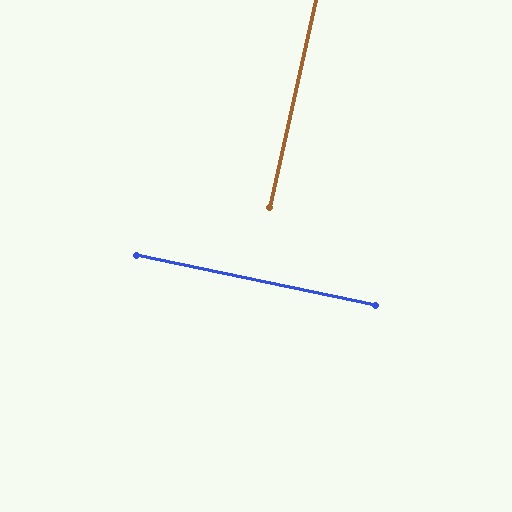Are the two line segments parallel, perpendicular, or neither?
Perpendicular — they meet at approximately 89°.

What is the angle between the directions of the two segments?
Approximately 89 degrees.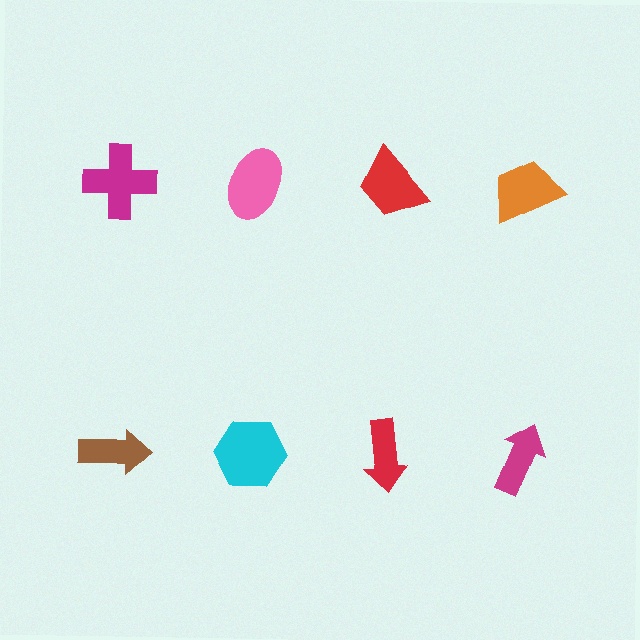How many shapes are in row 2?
4 shapes.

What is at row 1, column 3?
A red trapezoid.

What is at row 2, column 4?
A magenta arrow.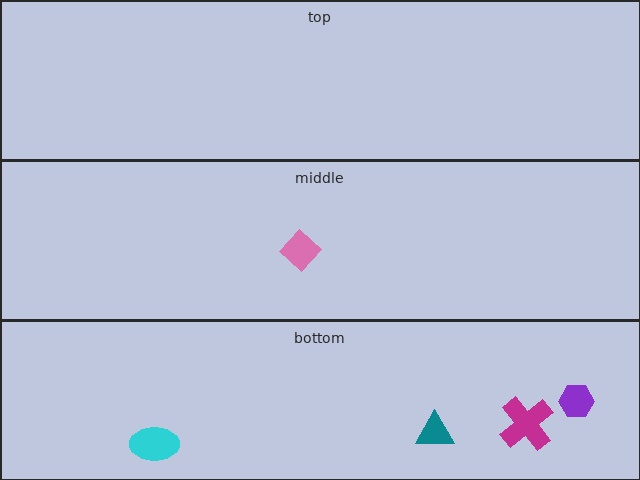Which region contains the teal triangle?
The bottom region.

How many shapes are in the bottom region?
4.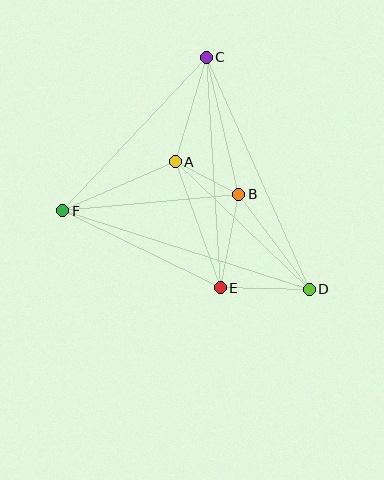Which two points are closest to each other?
Points A and B are closest to each other.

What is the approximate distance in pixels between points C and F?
The distance between C and F is approximately 210 pixels.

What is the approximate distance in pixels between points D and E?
The distance between D and E is approximately 89 pixels.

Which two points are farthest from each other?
Points D and F are farthest from each other.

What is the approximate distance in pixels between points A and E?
The distance between A and E is approximately 134 pixels.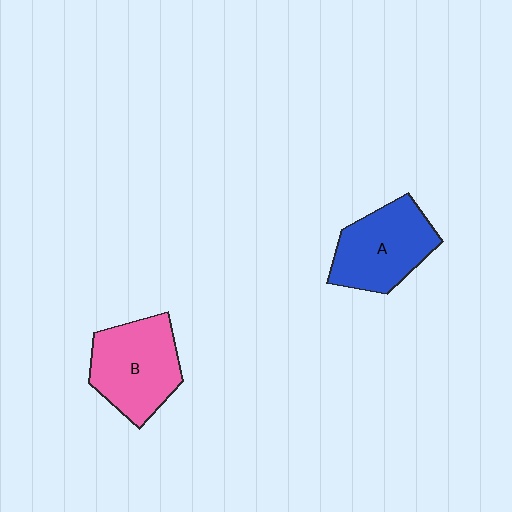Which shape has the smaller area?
Shape A (blue).